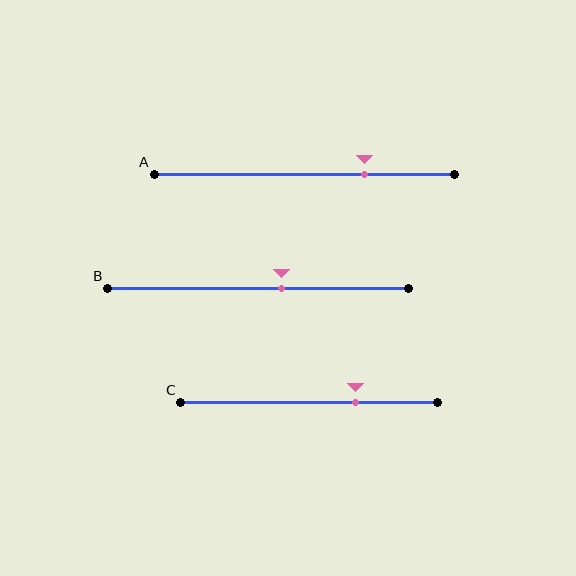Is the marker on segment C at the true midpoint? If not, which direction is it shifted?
No, the marker on segment C is shifted to the right by about 18% of the segment length.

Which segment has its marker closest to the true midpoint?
Segment B has its marker closest to the true midpoint.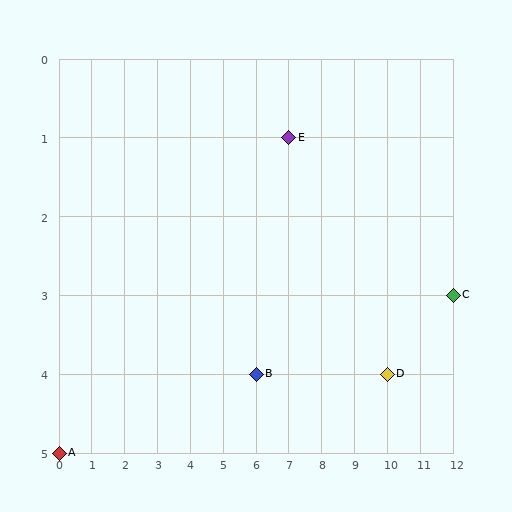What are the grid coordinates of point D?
Point D is at grid coordinates (10, 4).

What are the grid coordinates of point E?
Point E is at grid coordinates (7, 1).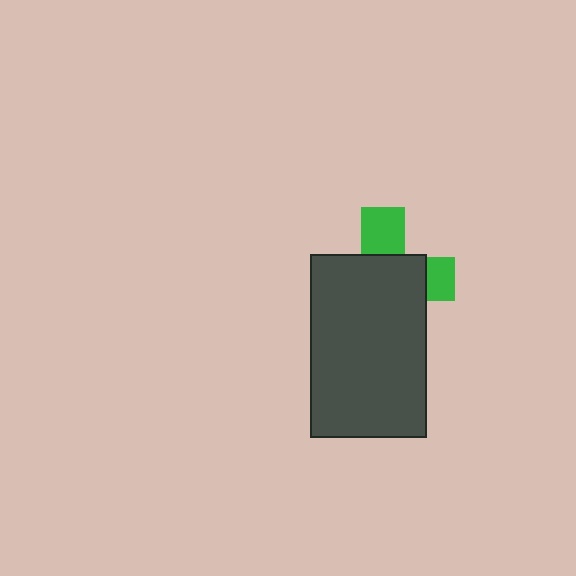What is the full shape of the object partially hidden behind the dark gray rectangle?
The partially hidden object is a green cross.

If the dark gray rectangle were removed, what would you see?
You would see the complete green cross.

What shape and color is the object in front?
The object in front is a dark gray rectangle.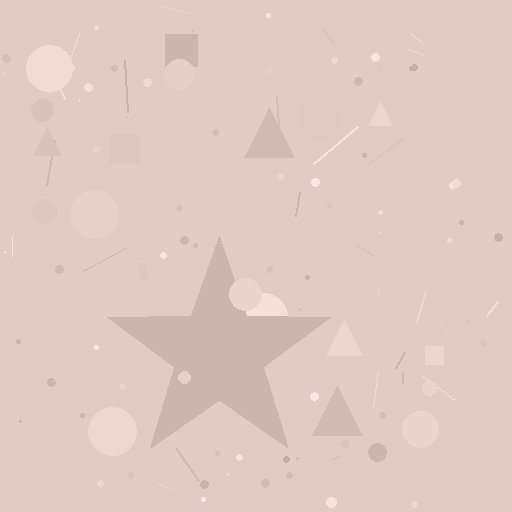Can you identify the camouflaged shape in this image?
The camouflaged shape is a star.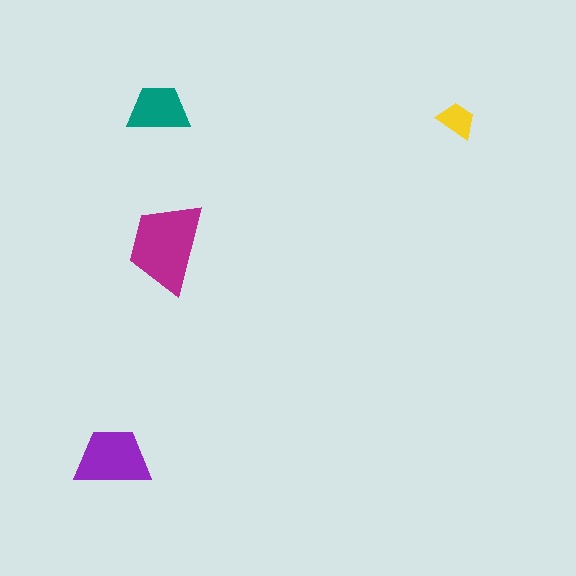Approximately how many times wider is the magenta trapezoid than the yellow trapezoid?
About 2.5 times wider.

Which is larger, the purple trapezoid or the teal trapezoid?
The purple one.